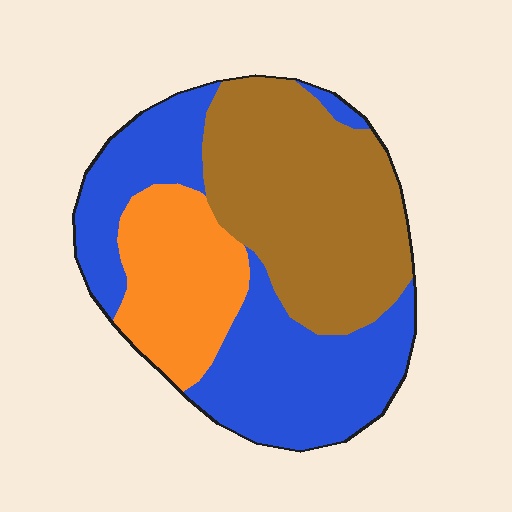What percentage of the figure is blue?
Blue takes up about two fifths (2/5) of the figure.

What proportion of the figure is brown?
Brown takes up between a third and a half of the figure.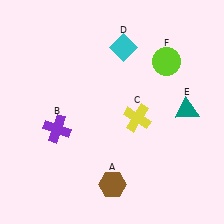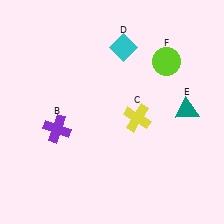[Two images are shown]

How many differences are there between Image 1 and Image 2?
There is 1 difference between the two images.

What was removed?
The brown hexagon (A) was removed in Image 2.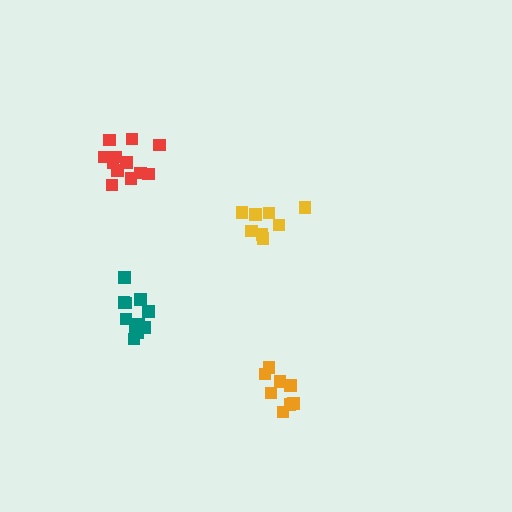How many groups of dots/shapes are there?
There are 4 groups.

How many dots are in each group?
Group 1: 8 dots, Group 2: 8 dots, Group 3: 13 dots, Group 4: 11 dots (40 total).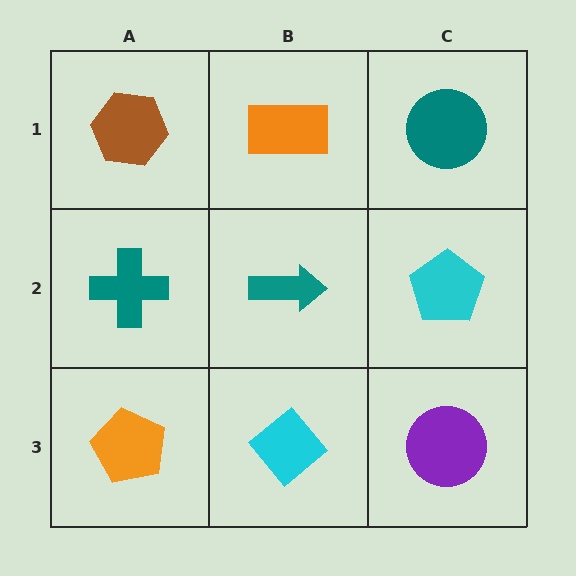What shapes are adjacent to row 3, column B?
A teal arrow (row 2, column B), an orange pentagon (row 3, column A), a purple circle (row 3, column C).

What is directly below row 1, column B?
A teal arrow.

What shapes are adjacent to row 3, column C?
A cyan pentagon (row 2, column C), a cyan diamond (row 3, column B).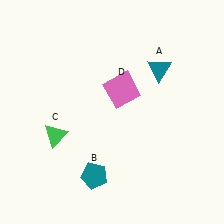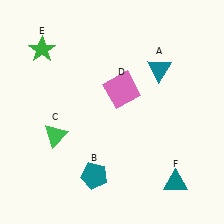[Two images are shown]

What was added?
A green star (E), a teal triangle (F) were added in Image 2.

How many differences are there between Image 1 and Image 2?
There are 2 differences between the two images.